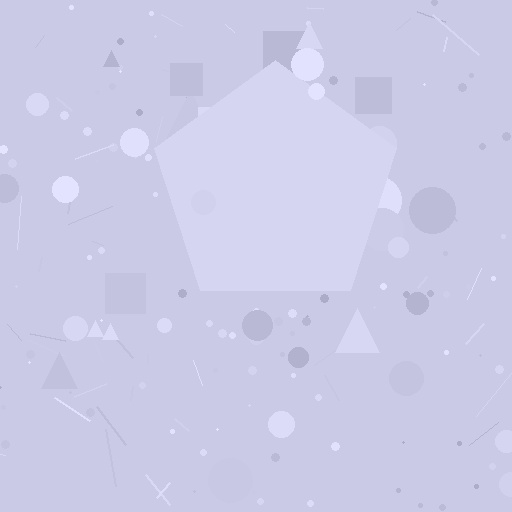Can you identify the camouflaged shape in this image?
The camouflaged shape is a pentagon.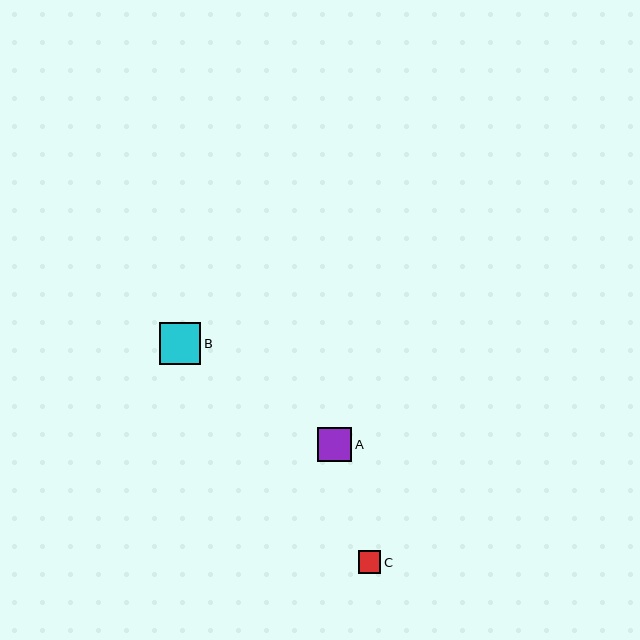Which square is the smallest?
Square C is the smallest with a size of approximately 22 pixels.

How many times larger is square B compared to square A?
Square B is approximately 1.2 times the size of square A.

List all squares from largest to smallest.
From largest to smallest: B, A, C.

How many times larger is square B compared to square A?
Square B is approximately 1.2 times the size of square A.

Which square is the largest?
Square B is the largest with a size of approximately 42 pixels.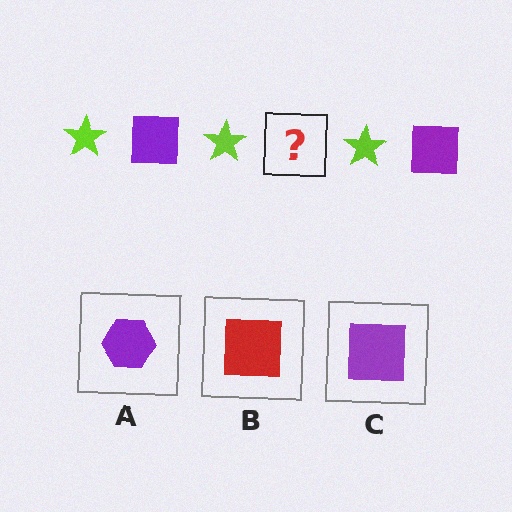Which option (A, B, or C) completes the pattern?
C.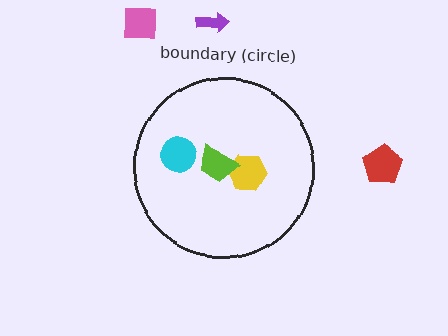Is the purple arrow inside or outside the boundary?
Outside.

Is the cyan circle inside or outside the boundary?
Inside.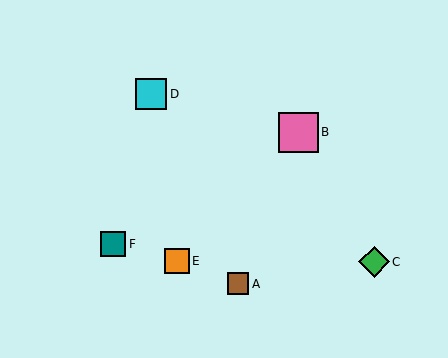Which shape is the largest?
The pink square (labeled B) is the largest.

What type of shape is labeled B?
Shape B is a pink square.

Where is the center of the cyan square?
The center of the cyan square is at (151, 94).